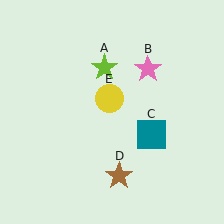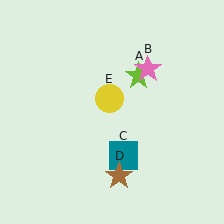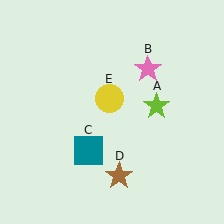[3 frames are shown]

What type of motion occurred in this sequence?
The lime star (object A), teal square (object C) rotated clockwise around the center of the scene.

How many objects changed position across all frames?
2 objects changed position: lime star (object A), teal square (object C).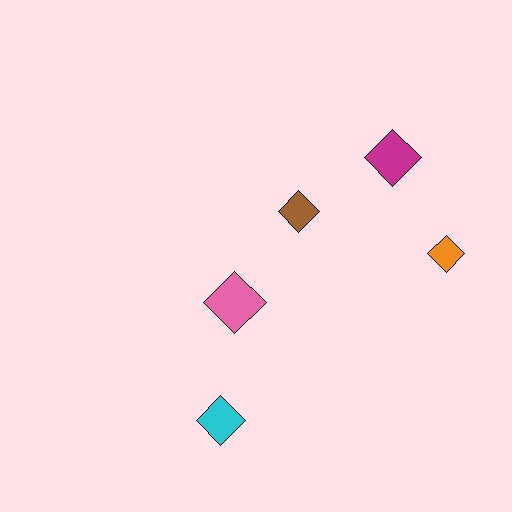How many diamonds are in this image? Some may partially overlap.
There are 5 diamonds.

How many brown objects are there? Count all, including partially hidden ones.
There is 1 brown object.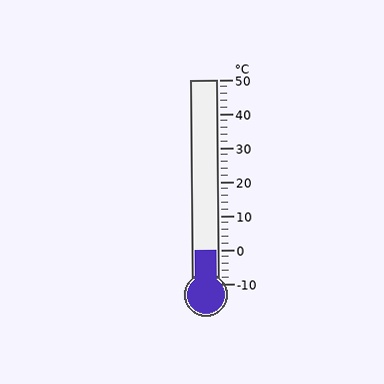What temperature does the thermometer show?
The thermometer shows approximately 0°C.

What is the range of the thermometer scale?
The thermometer scale ranges from -10°C to 50°C.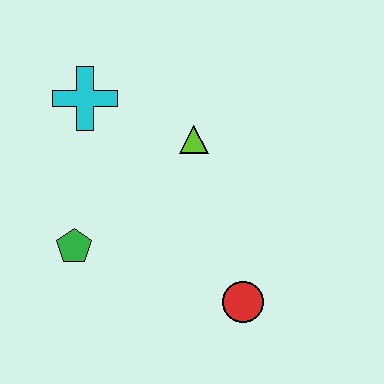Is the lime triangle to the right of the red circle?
No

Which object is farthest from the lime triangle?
The red circle is farthest from the lime triangle.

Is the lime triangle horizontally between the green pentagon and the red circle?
Yes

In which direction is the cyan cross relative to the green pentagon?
The cyan cross is above the green pentagon.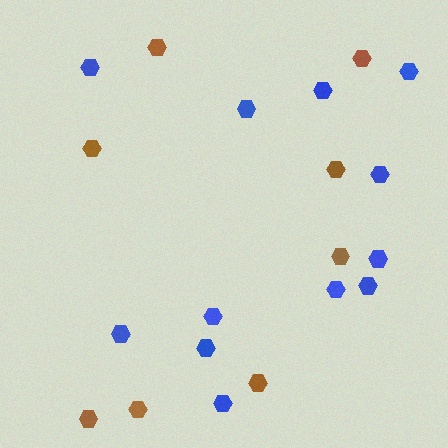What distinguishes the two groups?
There are 2 groups: one group of blue hexagons (12) and one group of brown hexagons (8).